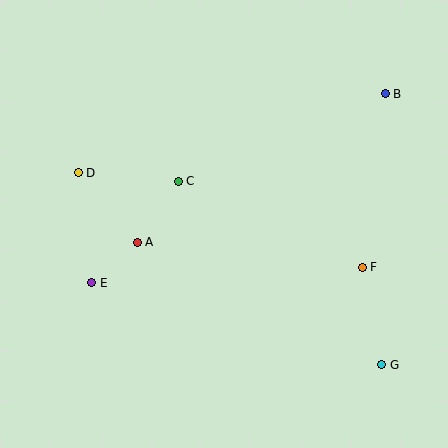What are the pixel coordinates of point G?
Point G is at (381, 365).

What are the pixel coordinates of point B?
Point B is at (385, 94).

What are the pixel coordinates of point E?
Point E is at (92, 283).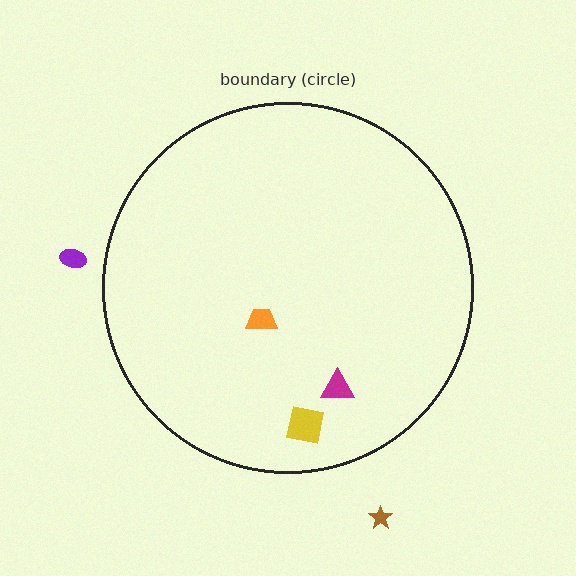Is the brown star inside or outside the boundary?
Outside.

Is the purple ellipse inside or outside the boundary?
Outside.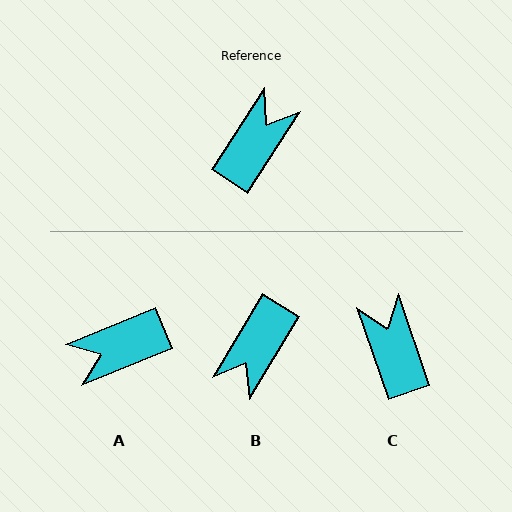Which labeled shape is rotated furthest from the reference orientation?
B, about 178 degrees away.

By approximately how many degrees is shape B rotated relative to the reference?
Approximately 178 degrees clockwise.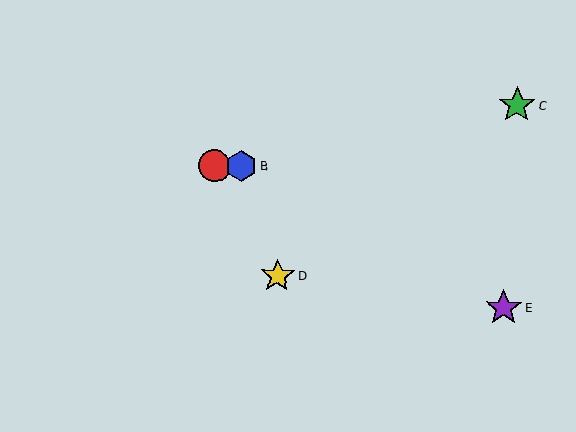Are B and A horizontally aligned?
Yes, both are at y≈166.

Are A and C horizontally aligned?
No, A is at y≈166 and C is at y≈105.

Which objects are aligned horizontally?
Objects A, B are aligned horizontally.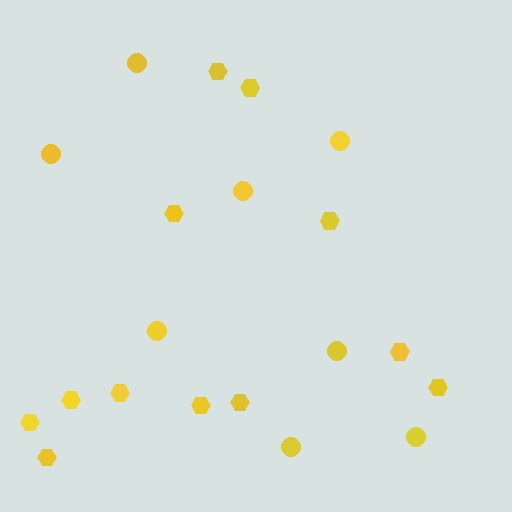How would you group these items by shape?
There are 2 groups: one group of circles (8) and one group of hexagons (12).